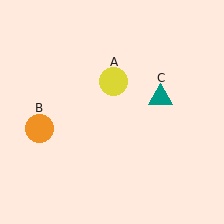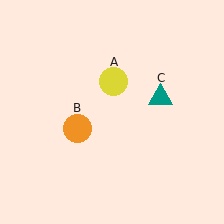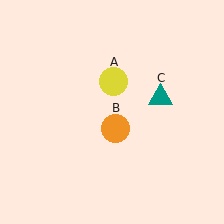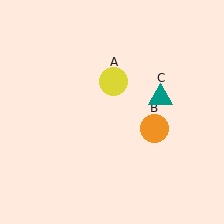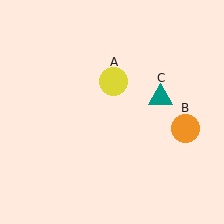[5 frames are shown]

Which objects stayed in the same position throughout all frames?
Yellow circle (object A) and teal triangle (object C) remained stationary.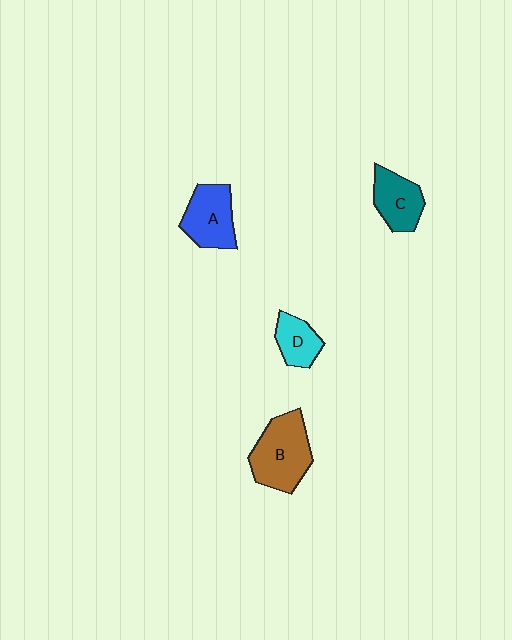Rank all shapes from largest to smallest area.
From largest to smallest: B (brown), A (blue), C (teal), D (cyan).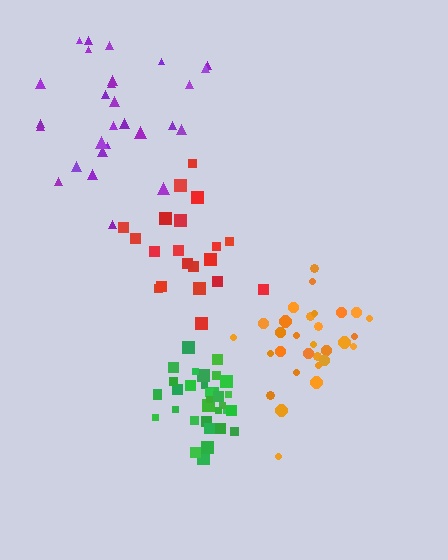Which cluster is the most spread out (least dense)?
Purple.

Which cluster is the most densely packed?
Green.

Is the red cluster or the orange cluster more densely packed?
Orange.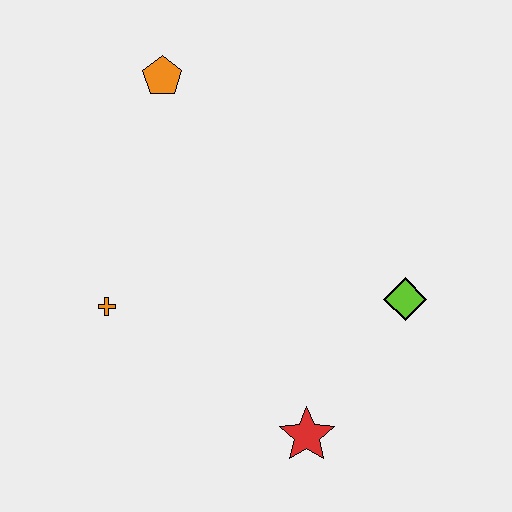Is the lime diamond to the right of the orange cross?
Yes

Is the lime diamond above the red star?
Yes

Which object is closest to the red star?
The lime diamond is closest to the red star.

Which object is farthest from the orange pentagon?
The red star is farthest from the orange pentagon.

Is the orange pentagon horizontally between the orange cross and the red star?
Yes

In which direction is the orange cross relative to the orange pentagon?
The orange cross is below the orange pentagon.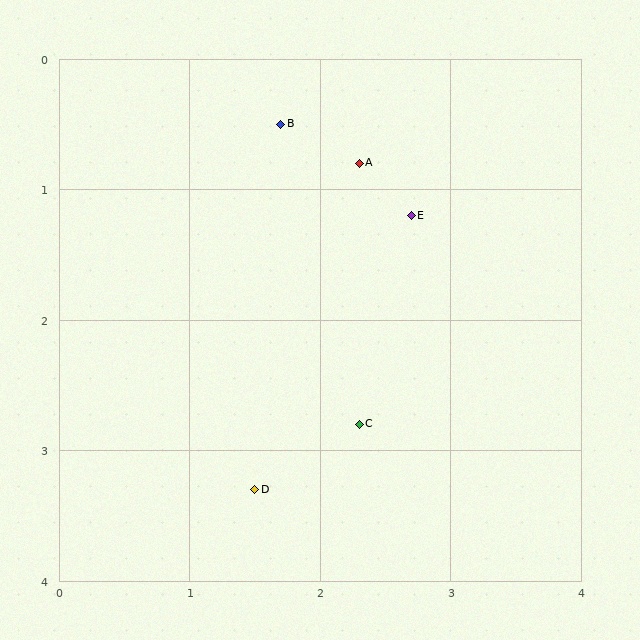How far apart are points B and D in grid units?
Points B and D are about 2.8 grid units apart.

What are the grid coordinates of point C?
Point C is at approximately (2.3, 2.8).